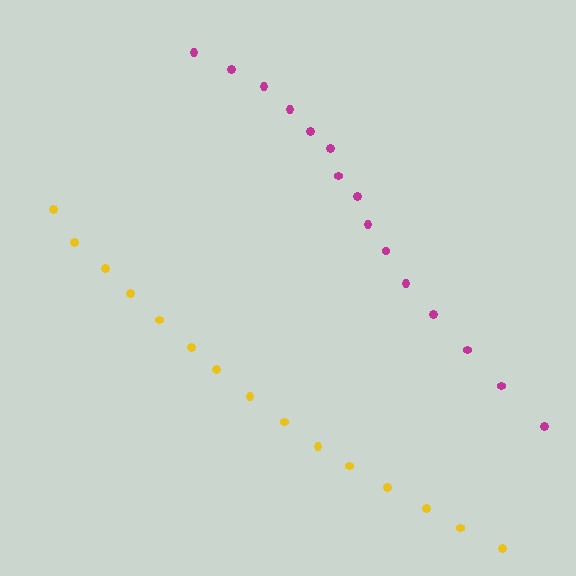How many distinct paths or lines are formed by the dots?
There are 2 distinct paths.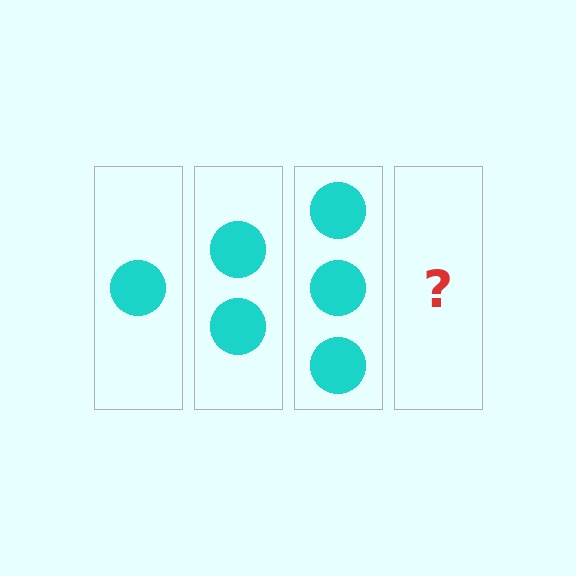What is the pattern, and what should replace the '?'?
The pattern is that each step adds one more circle. The '?' should be 4 circles.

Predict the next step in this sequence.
The next step is 4 circles.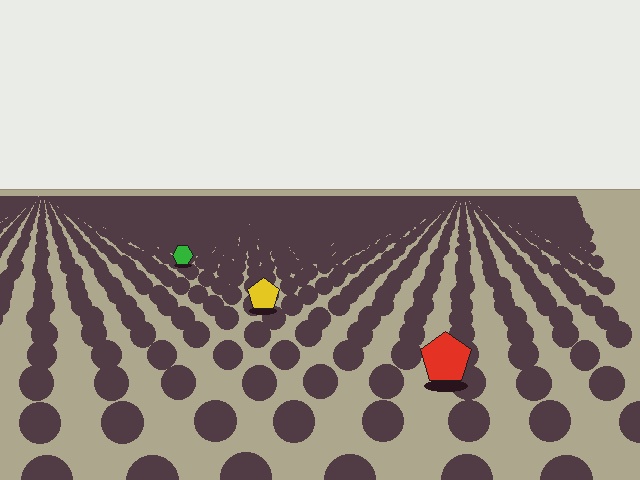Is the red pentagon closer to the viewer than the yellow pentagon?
Yes. The red pentagon is closer — you can tell from the texture gradient: the ground texture is coarser near it.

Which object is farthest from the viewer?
The green hexagon is farthest from the viewer. It appears smaller and the ground texture around it is denser.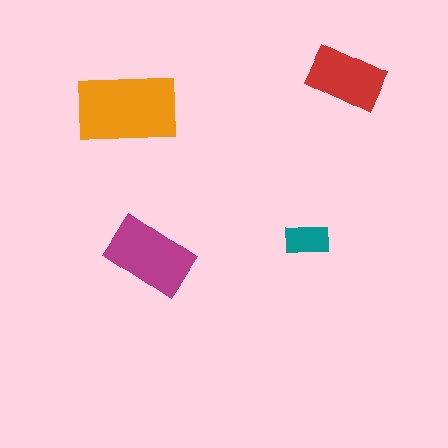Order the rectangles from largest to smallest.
the orange one, the magenta one, the red one, the teal one.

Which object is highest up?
The red rectangle is topmost.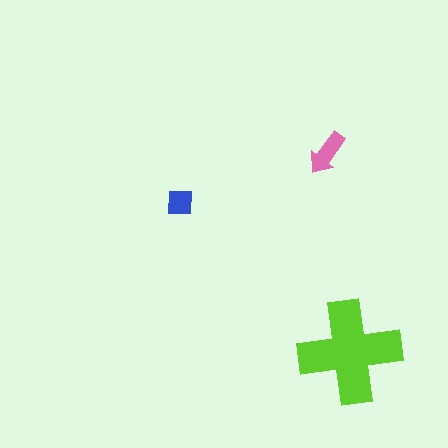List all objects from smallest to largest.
The blue square, the pink arrow, the lime cross.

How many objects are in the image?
There are 3 objects in the image.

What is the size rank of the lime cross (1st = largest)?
1st.